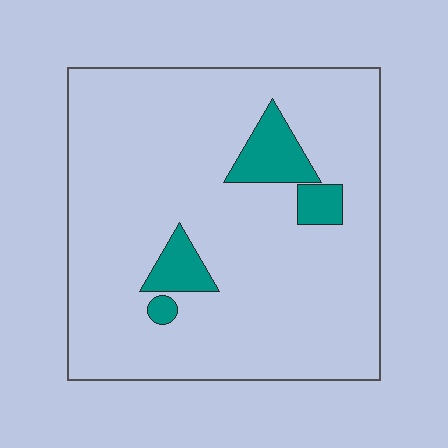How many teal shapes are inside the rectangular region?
4.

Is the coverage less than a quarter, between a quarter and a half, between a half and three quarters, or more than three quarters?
Less than a quarter.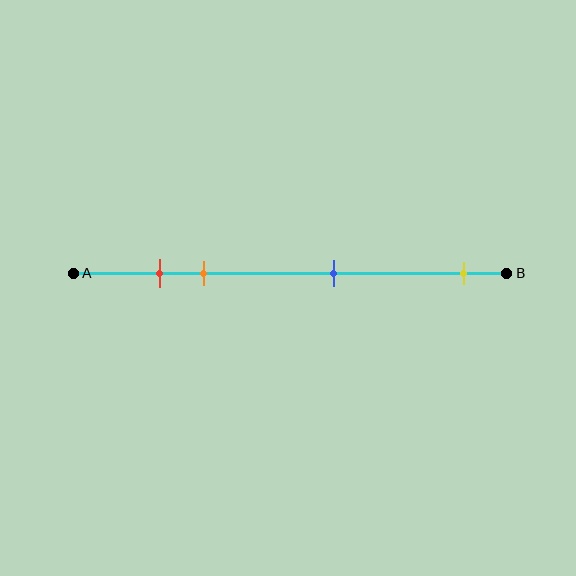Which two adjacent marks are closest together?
The red and orange marks are the closest adjacent pair.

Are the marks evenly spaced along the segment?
No, the marks are not evenly spaced.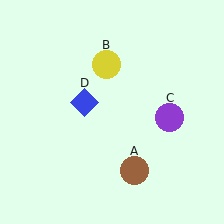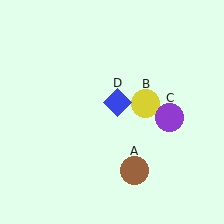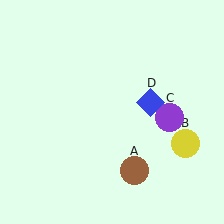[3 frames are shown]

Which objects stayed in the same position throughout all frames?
Brown circle (object A) and purple circle (object C) remained stationary.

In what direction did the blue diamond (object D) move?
The blue diamond (object D) moved right.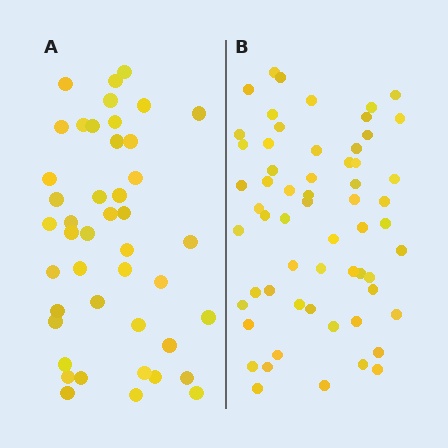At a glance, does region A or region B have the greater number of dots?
Region B (the right region) has more dots.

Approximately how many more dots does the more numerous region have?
Region B has approximately 15 more dots than region A.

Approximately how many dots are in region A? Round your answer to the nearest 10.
About 40 dots. (The exact count is 44, which rounds to 40.)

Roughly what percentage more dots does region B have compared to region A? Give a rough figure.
About 35% more.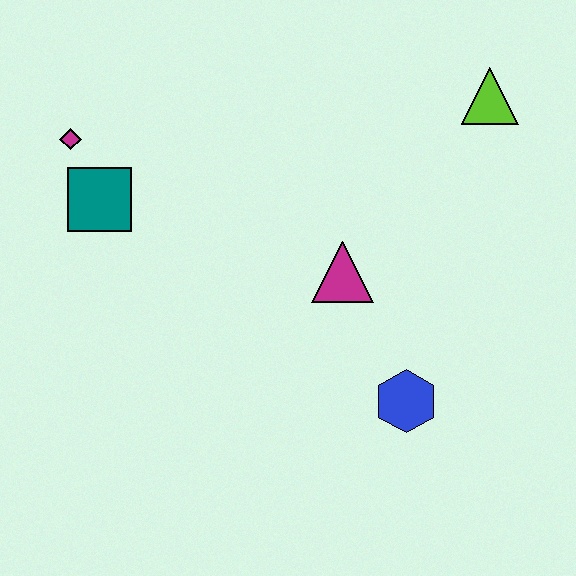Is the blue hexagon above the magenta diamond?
No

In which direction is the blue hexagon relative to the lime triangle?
The blue hexagon is below the lime triangle.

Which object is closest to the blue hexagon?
The magenta triangle is closest to the blue hexagon.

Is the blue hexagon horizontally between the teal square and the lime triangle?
Yes